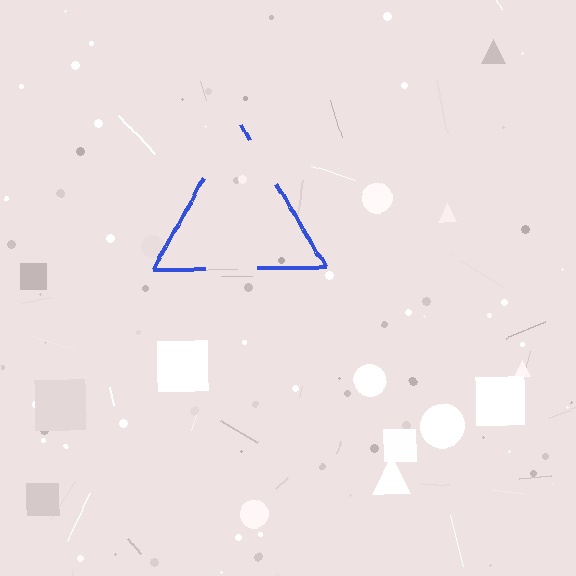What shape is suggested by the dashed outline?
The dashed outline suggests a triangle.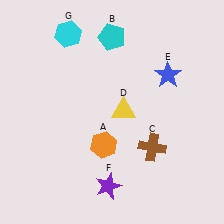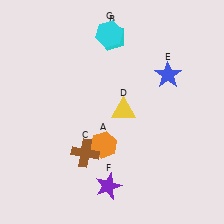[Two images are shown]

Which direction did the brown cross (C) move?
The brown cross (C) moved left.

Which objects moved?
The objects that moved are: the brown cross (C), the cyan hexagon (G).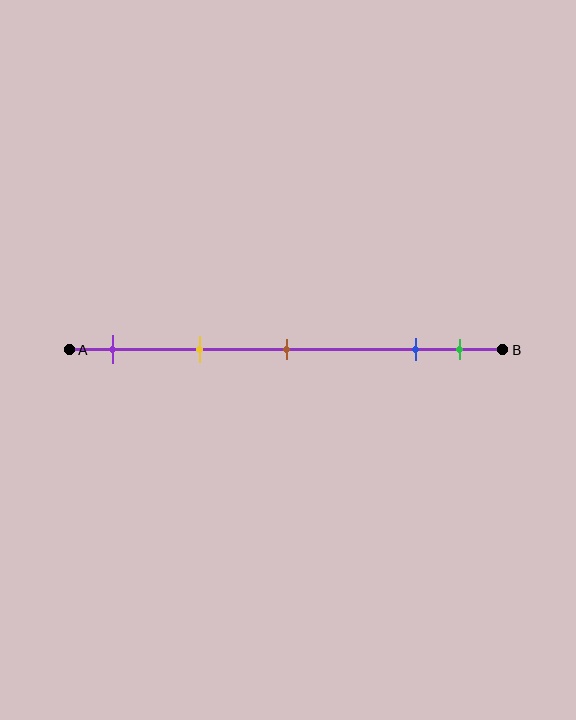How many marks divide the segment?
There are 5 marks dividing the segment.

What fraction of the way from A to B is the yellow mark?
The yellow mark is approximately 30% (0.3) of the way from A to B.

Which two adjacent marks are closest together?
The blue and green marks are the closest adjacent pair.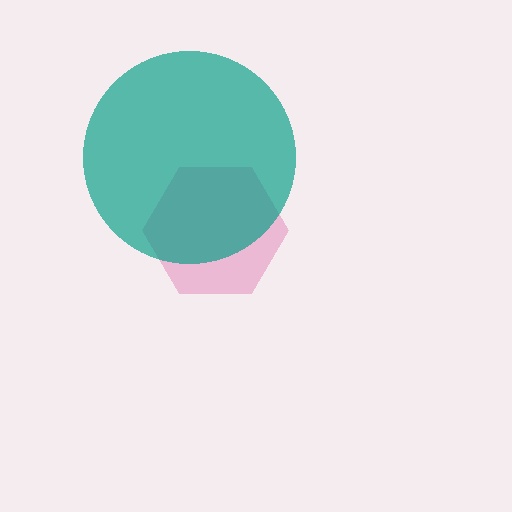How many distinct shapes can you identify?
There are 2 distinct shapes: a pink hexagon, a teal circle.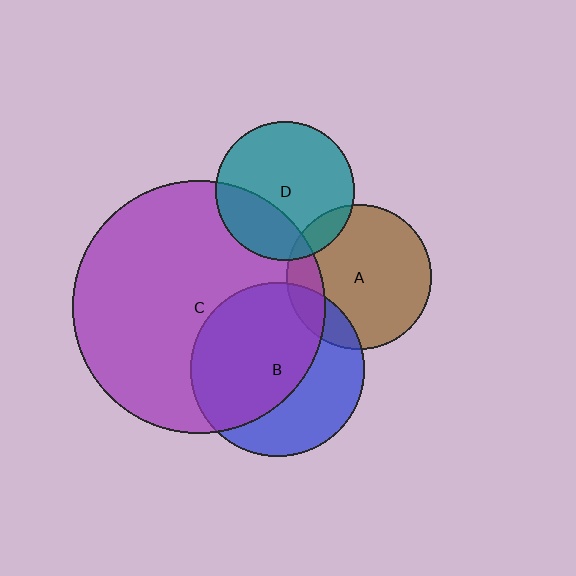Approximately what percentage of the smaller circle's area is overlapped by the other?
Approximately 30%.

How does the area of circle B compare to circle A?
Approximately 1.4 times.